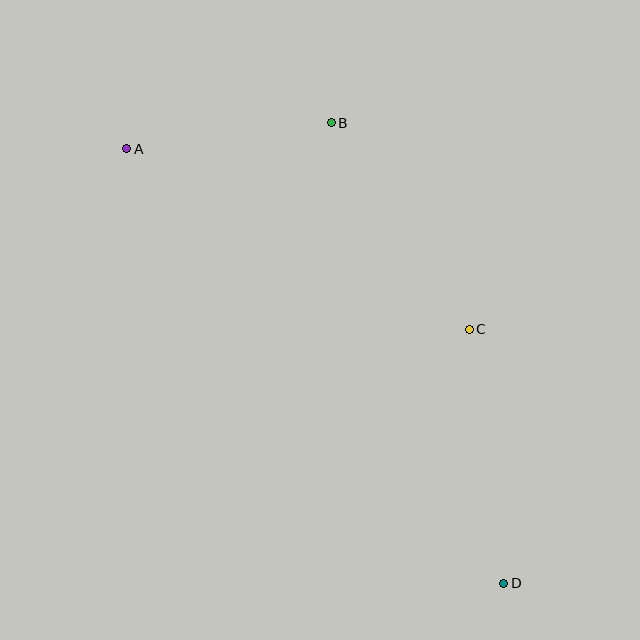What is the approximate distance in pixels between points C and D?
The distance between C and D is approximately 256 pixels.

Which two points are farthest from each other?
Points A and D are farthest from each other.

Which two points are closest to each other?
Points A and B are closest to each other.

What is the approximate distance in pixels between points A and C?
The distance between A and C is approximately 387 pixels.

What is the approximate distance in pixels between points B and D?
The distance between B and D is approximately 492 pixels.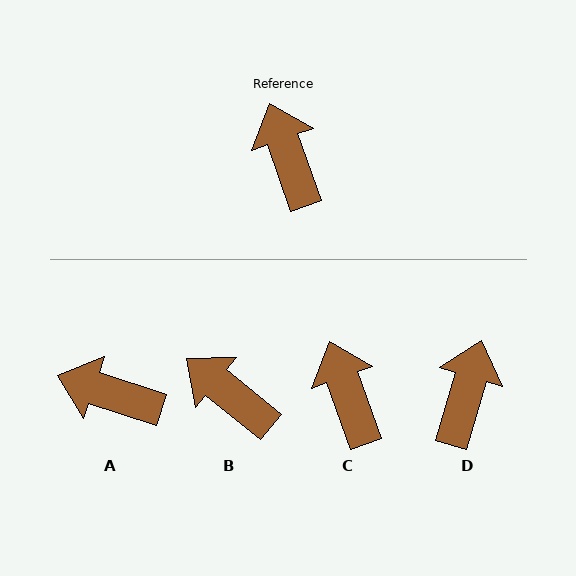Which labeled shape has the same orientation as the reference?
C.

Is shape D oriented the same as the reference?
No, it is off by about 36 degrees.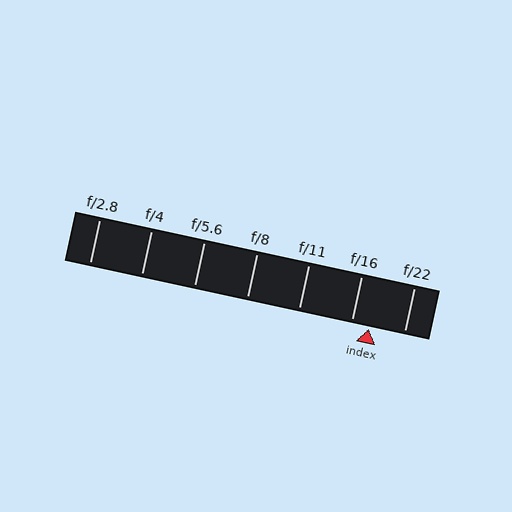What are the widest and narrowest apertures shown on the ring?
The widest aperture shown is f/2.8 and the narrowest is f/22.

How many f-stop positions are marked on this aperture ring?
There are 7 f-stop positions marked.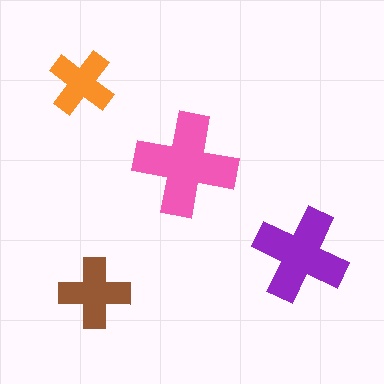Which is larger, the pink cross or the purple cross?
The pink one.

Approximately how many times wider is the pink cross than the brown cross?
About 1.5 times wider.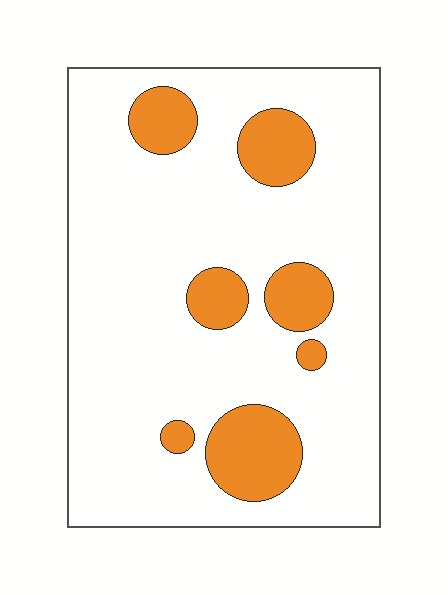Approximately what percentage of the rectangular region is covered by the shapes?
Approximately 15%.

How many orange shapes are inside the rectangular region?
7.